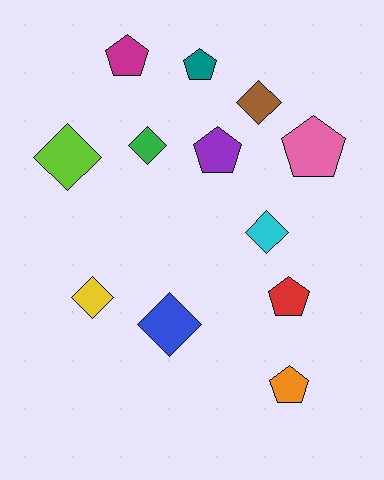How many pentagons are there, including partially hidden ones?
There are 6 pentagons.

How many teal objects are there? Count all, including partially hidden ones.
There is 1 teal object.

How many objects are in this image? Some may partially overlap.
There are 12 objects.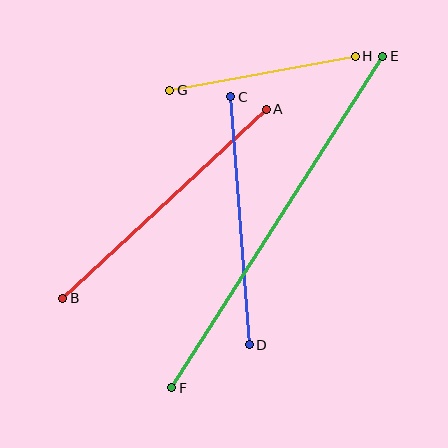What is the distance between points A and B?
The distance is approximately 278 pixels.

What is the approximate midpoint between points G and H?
The midpoint is at approximately (262, 73) pixels.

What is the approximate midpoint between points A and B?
The midpoint is at approximately (165, 204) pixels.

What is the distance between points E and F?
The distance is approximately 393 pixels.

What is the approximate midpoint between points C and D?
The midpoint is at approximately (240, 221) pixels.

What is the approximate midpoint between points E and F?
The midpoint is at approximately (277, 222) pixels.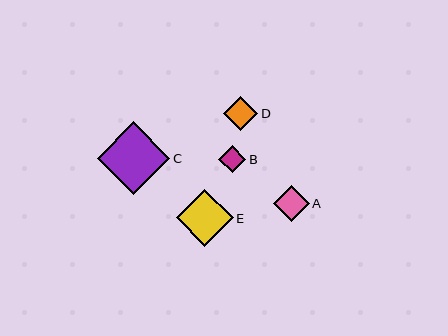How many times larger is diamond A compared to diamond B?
Diamond A is approximately 1.3 times the size of diamond B.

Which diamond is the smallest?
Diamond B is the smallest with a size of approximately 27 pixels.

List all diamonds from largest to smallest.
From largest to smallest: C, E, A, D, B.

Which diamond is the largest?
Diamond C is the largest with a size of approximately 73 pixels.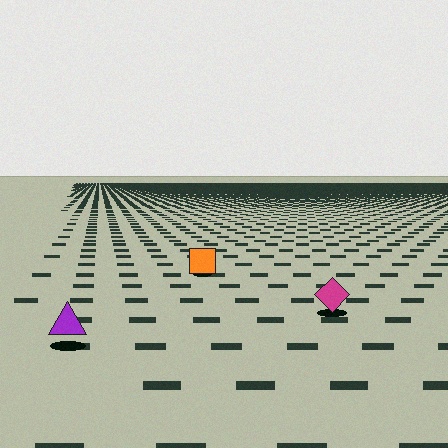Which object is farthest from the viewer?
The orange square is farthest from the viewer. It appears smaller and the ground texture around it is denser.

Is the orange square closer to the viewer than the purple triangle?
No. The purple triangle is closer — you can tell from the texture gradient: the ground texture is coarser near it.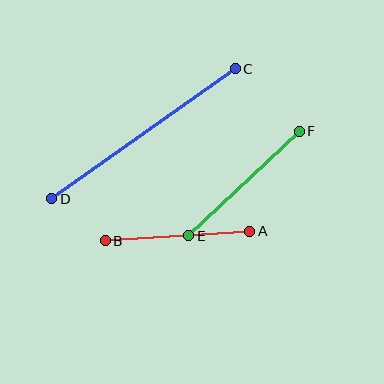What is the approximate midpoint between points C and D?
The midpoint is at approximately (143, 134) pixels.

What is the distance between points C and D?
The distance is approximately 225 pixels.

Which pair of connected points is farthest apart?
Points C and D are farthest apart.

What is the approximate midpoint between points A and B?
The midpoint is at approximately (178, 236) pixels.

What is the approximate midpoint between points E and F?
The midpoint is at approximately (244, 183) pixels.